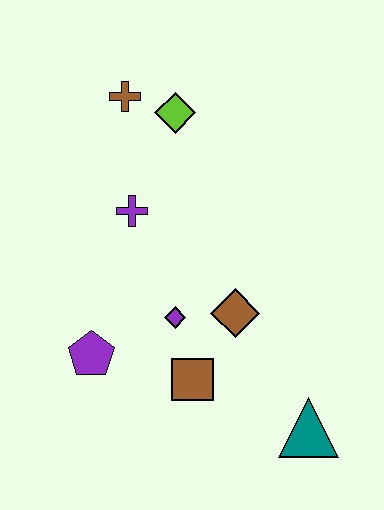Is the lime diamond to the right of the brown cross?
Yes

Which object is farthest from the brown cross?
The teal triangle is farthest from the brown cross.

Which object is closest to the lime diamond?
The brown cross is closest to the lime diamond.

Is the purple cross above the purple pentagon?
Yes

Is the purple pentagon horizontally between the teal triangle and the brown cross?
No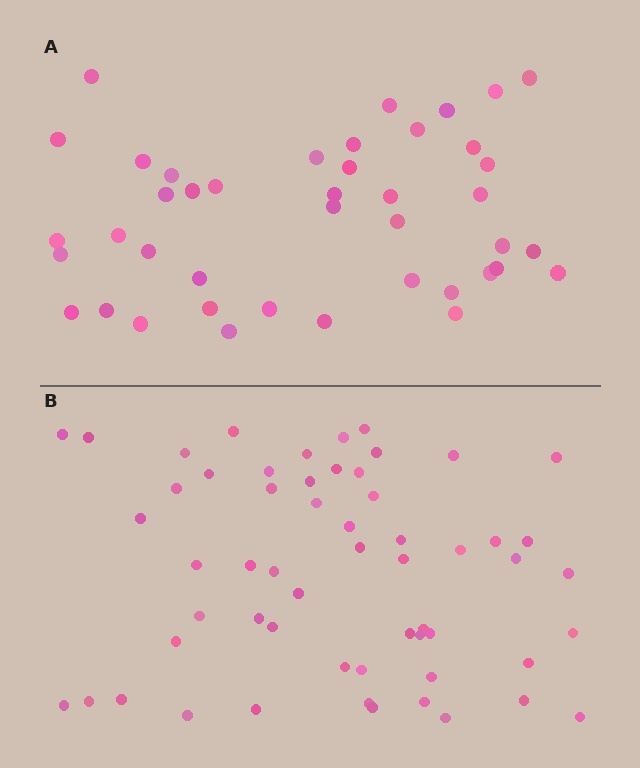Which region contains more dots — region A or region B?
Region B (the bottom region) has more dots.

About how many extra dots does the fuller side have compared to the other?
Region B has approximately 15 more dots than region A.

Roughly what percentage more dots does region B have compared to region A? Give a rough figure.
About 35% more.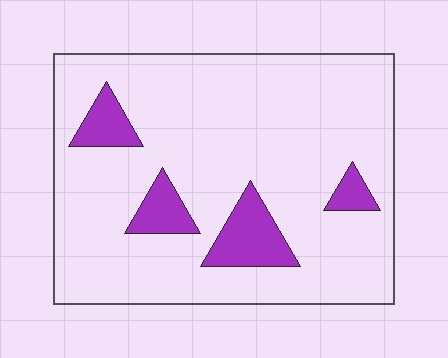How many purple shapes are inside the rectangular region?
4.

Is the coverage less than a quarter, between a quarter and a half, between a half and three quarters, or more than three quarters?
Less than a quarter.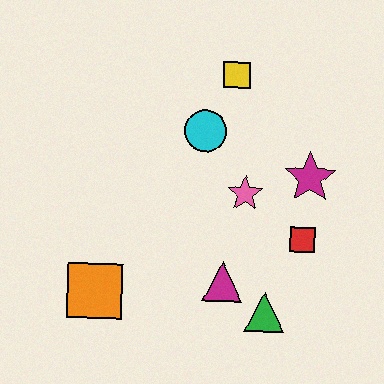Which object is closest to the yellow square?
The cyan circle is closest to the yellow square.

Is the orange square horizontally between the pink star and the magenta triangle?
No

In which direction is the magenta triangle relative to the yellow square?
The magenta triangle is below the yellow square.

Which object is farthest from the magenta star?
The orange square is farthest from the magenta star.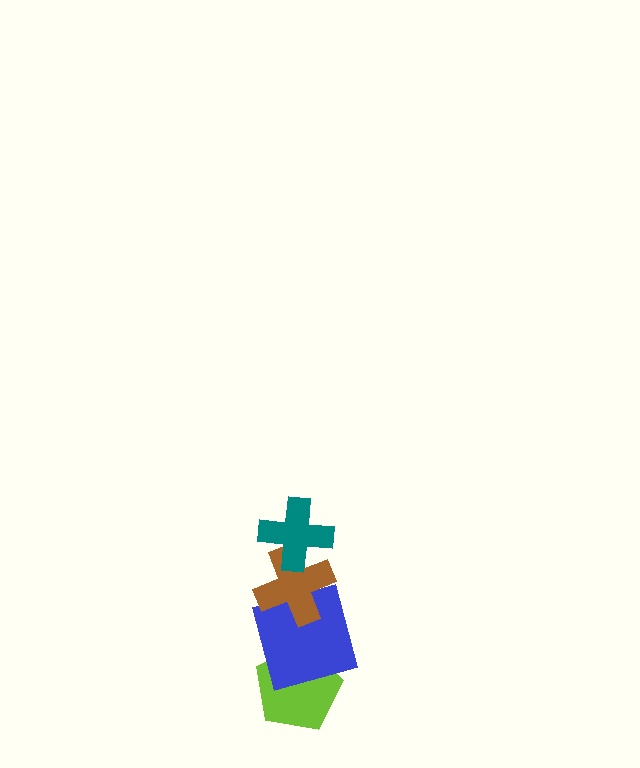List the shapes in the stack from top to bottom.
From top to bottom: the teal cross, the brown cross, the blue square, the lime pentagon.